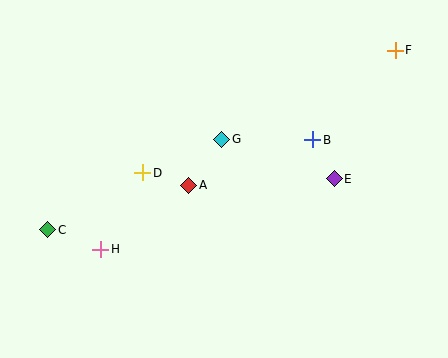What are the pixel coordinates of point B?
Point B is at (313, 140).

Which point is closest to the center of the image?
Point A at (189, 185) is closest to the center.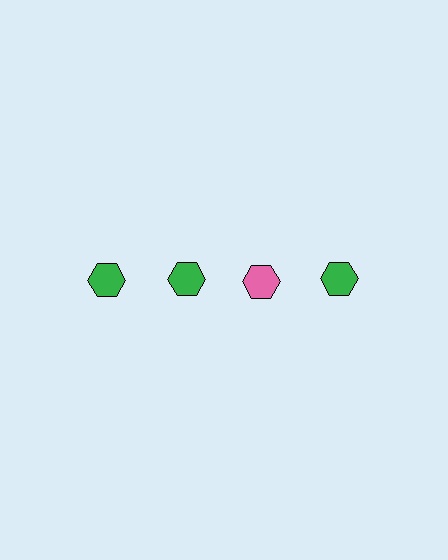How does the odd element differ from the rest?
It has a different color: pink instead of green.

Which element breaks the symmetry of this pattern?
The pink hexagon in the top row, center column breaks the symmetry. All other shapes are green hexagons.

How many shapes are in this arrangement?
There are 4 shapes arranged in a grid pattern.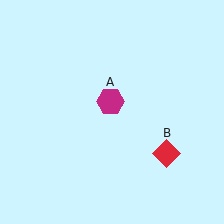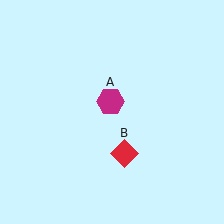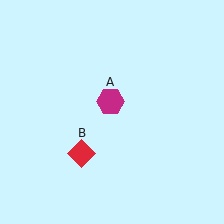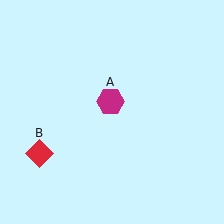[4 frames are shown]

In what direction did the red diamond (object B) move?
The red diamond (object B) moved left.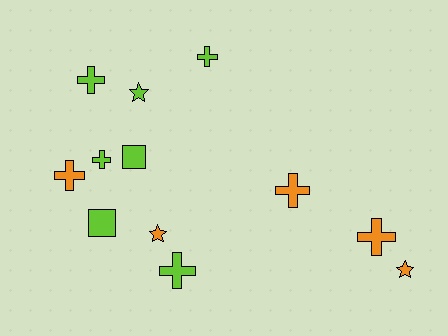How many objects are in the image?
There are 12 objects.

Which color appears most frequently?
Lime, with 7 objects.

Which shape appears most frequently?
Cross, with 7 objects.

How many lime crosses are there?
There are 4 lime crosses.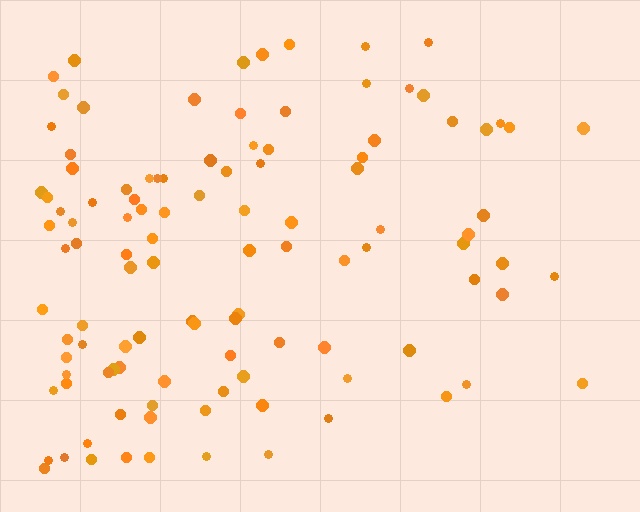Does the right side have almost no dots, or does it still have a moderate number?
Still a moderate number, just noticeably fewer than the left.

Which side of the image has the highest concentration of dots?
The left.